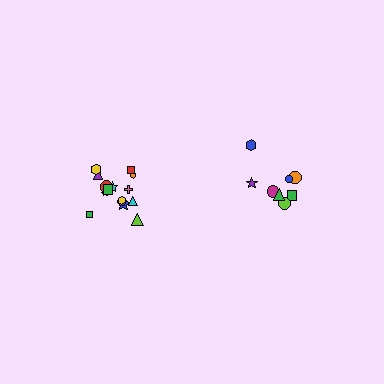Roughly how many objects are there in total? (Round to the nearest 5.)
Roughly 25 objects in total.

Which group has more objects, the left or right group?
The left group.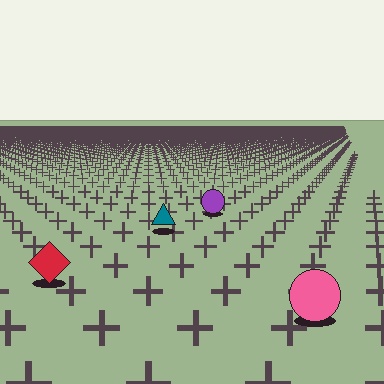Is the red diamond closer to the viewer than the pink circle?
No. The pink circle is closer — you can tell from the texture gradient: the ground texture is coarser near it.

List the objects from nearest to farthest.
From nearest to farthest: the pink circle, the red diamond, the teal triangle, the purple circle.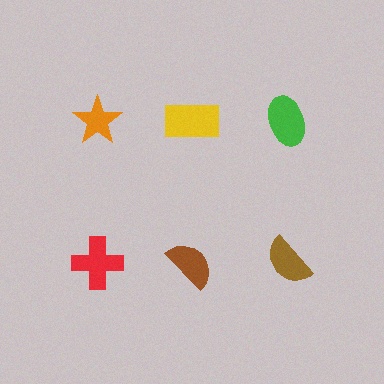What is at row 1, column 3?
A green ellipse.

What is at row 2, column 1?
A red cross.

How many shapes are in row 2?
3 shapes.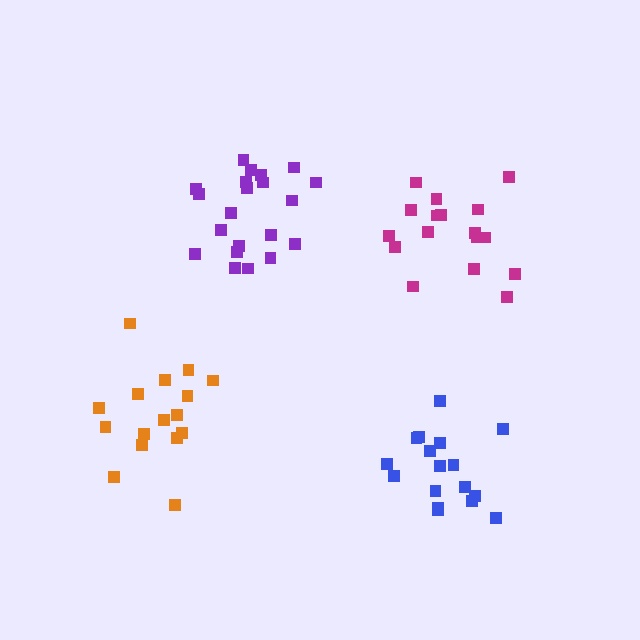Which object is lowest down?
The blue cluster is bottommost.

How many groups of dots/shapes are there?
There are 4 groups.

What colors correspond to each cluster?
The clusters are colored: magenta, orange, purple, blue.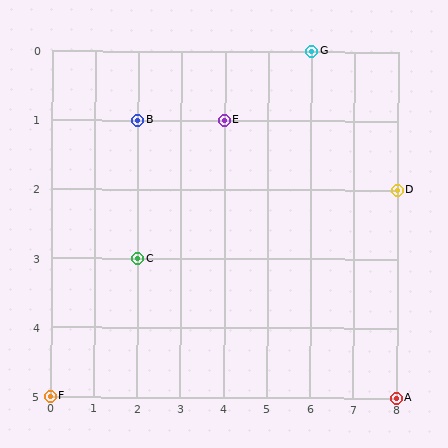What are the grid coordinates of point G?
Point G is at grid coordinates (6, 0).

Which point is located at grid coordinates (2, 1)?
Point B is at (2, 1).